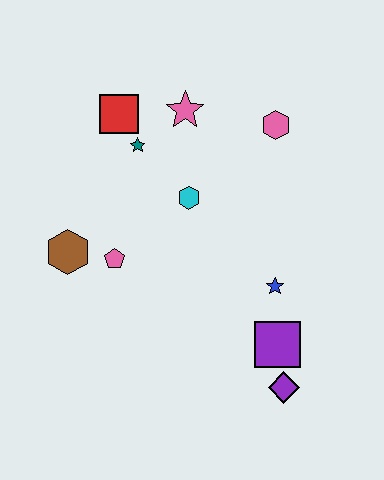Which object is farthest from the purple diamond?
The red square is farthest from the purple diamond.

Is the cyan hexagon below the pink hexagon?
Yes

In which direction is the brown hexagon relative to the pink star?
The brown hexagon is below the pink star.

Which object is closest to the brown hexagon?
The pink pentagon is closest to the brown hexagon.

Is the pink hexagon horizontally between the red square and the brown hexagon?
No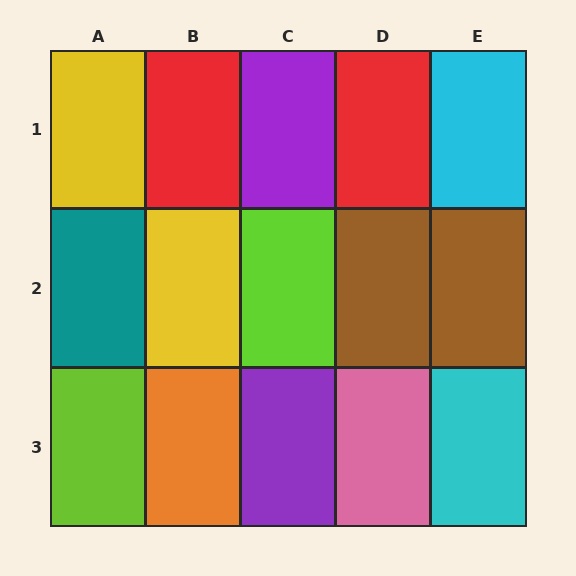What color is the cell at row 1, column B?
Red.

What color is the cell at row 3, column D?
Pink.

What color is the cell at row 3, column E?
Cyan.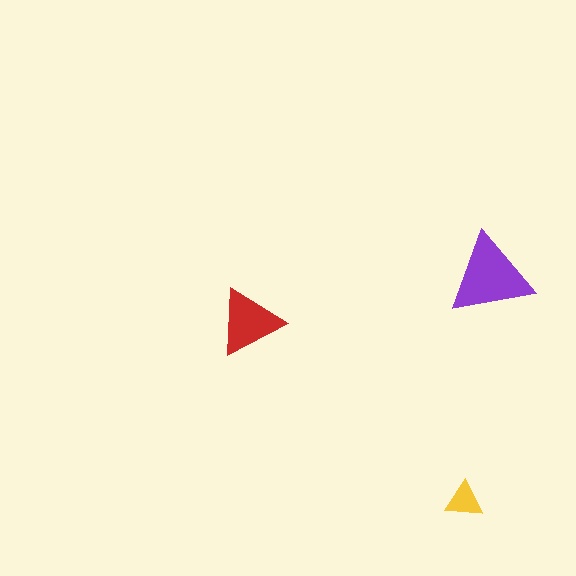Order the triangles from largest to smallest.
the purple one, the red one, the yellow one.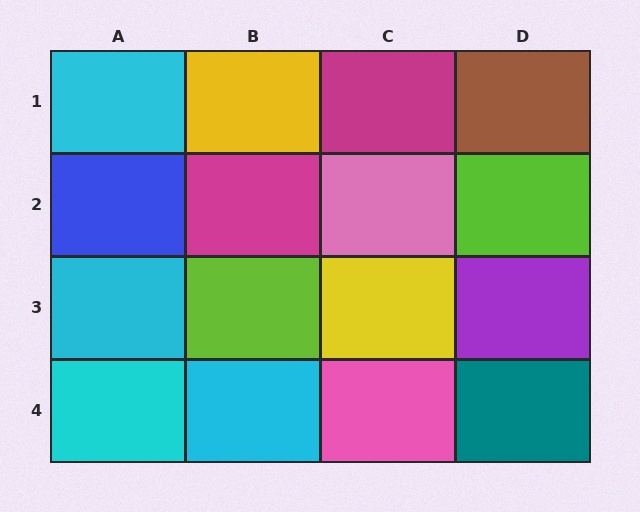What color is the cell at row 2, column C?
Pink.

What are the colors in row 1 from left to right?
Cyan, yellow, magenta, brown.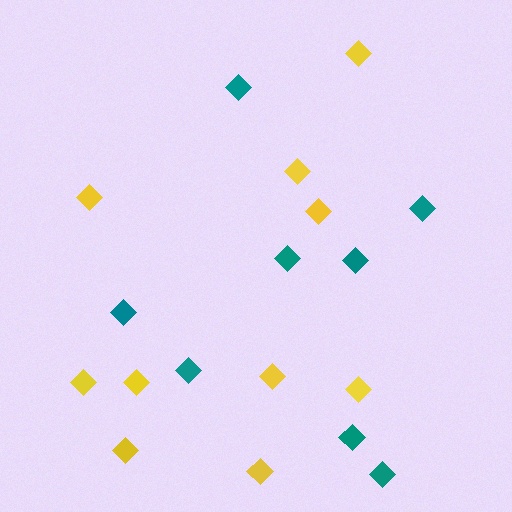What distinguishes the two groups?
There are 2 groups: one group of teal diamonds (8) and one group of yellow diamonds (10).